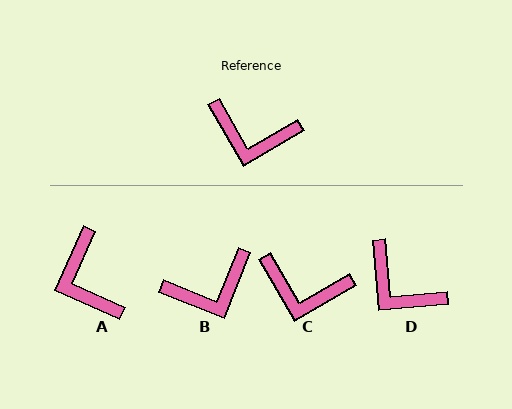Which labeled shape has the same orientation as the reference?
C.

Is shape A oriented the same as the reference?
No, it is off by about 54 degrees.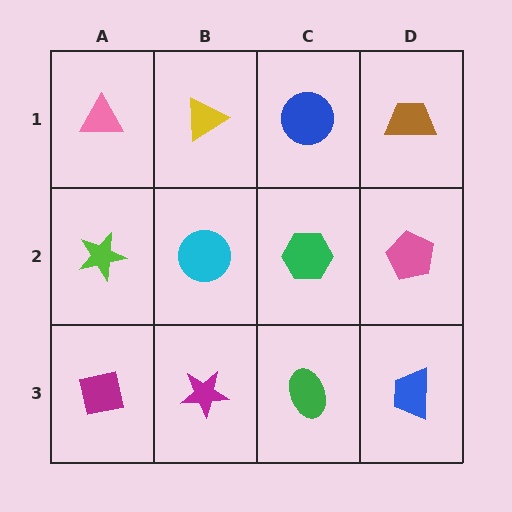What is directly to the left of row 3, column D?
A green ellipse.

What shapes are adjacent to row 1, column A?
A lime star (row 2, column A), a yellow triangle (row 1, column B).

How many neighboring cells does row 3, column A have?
2.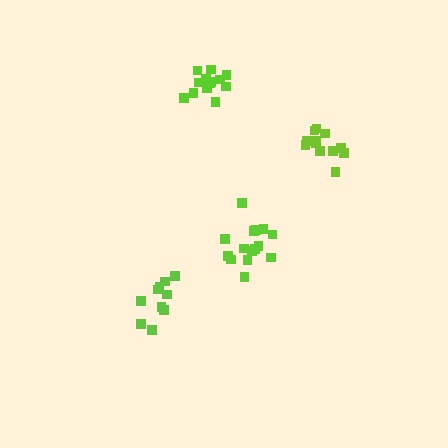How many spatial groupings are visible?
There are 4 spatial groupings.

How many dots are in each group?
Group 1: 14 dots, Group 2: 15 dots, Group 3: 13 dots, Group 4: 10 dots (52 total).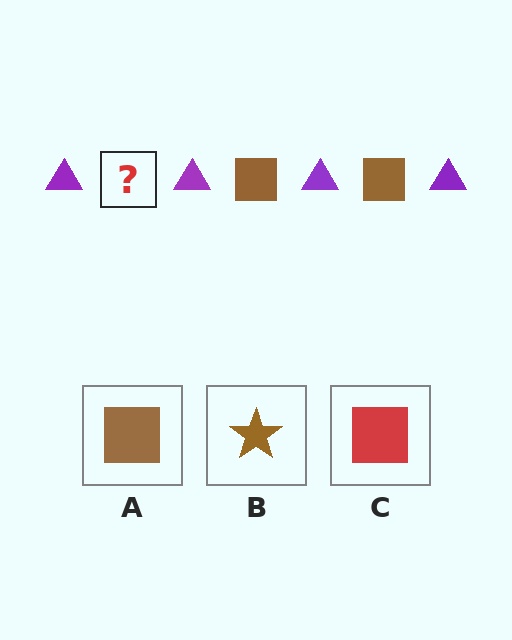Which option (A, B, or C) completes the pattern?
A.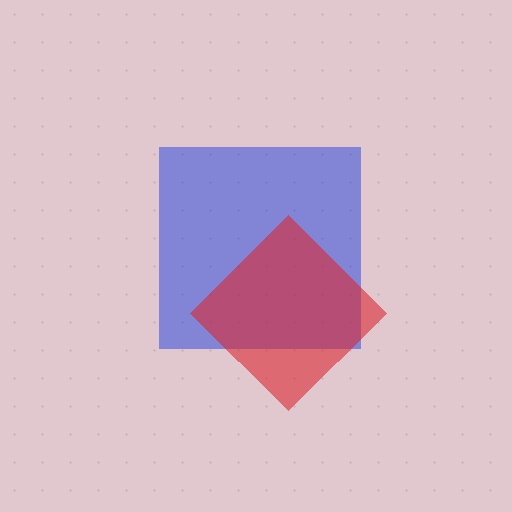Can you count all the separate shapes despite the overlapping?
Yes, there are 2 separate shapes.